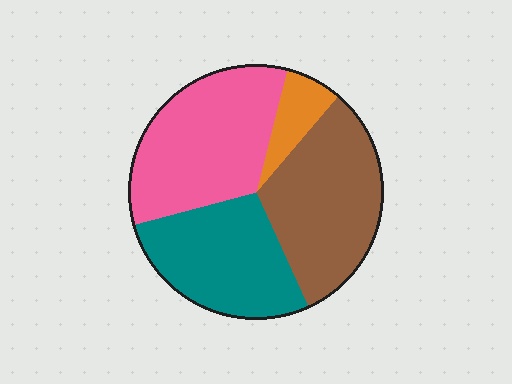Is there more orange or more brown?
Brown.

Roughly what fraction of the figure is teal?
Teal takes up about one quarter (1/4) of the figure.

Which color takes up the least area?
Orange, at roughly 5%.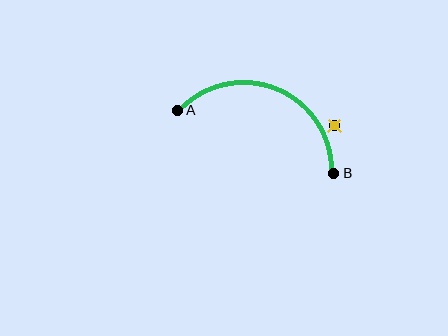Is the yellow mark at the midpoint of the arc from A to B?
No — the yellow mark does not lie on the arc at all. It sits slightly outside the curve.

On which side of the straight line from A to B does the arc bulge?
The arc bulges above the straight line connecting A and B.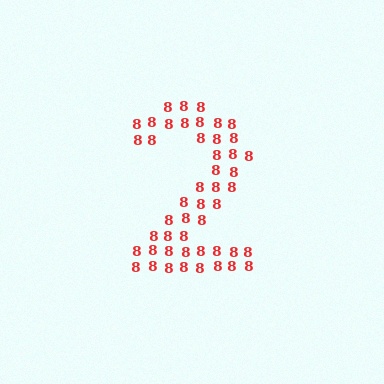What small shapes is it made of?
It is made of small digit 8's.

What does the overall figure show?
The overall figure shows the digit 2.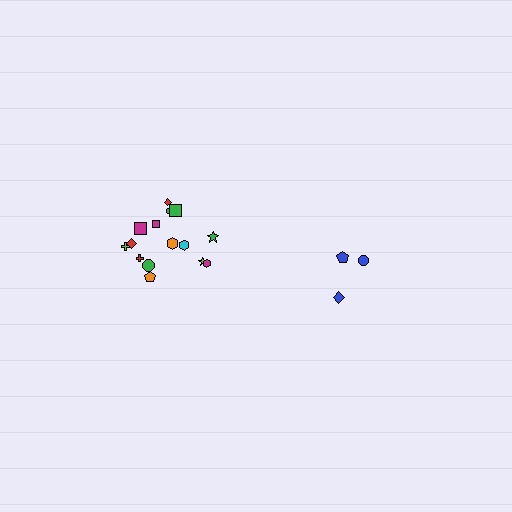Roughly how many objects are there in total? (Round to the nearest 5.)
Roughly 20 objects in total.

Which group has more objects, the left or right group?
The left group.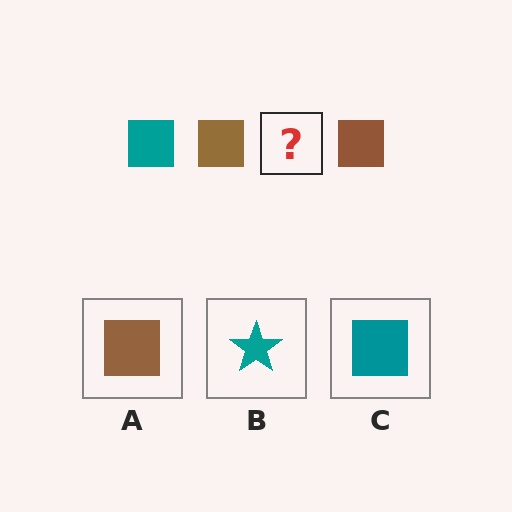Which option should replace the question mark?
Option C.